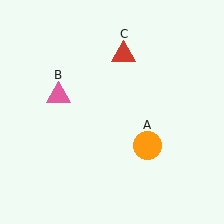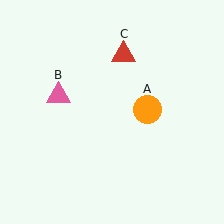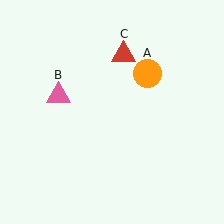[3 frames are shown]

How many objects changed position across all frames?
1 object changed position: orange circle (object A).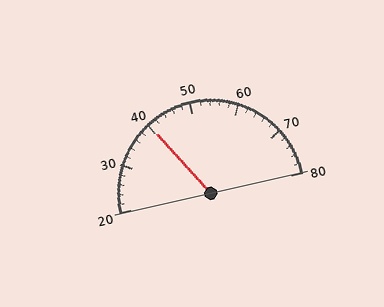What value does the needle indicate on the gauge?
The needle indicates approximately 40.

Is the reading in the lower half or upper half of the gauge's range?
The reading is in the lower half of the range (20 to 80).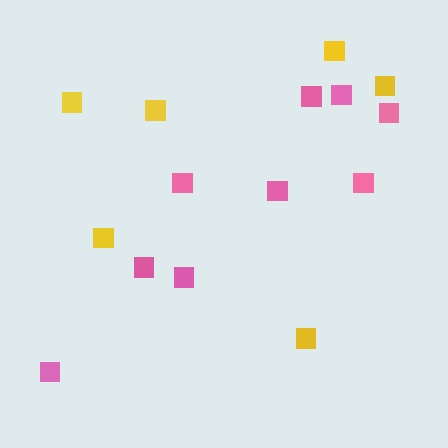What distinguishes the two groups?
There are 2 groups: one group of pink squares (9) and one group of yellow squares (6).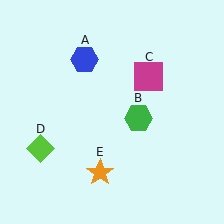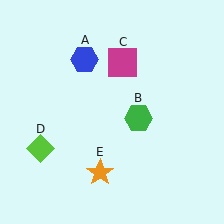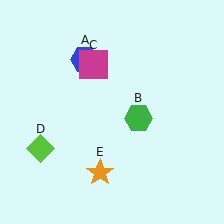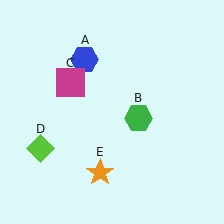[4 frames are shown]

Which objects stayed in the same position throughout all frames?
Blue hexagon (object A) and green hexagon (object B) and lime diamond (object D) and orange star (object E) remained stationary.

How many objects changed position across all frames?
1 object changed position: magenta square (object C).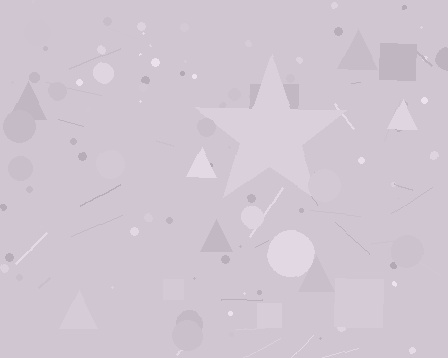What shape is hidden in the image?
A star is hidden in the image.